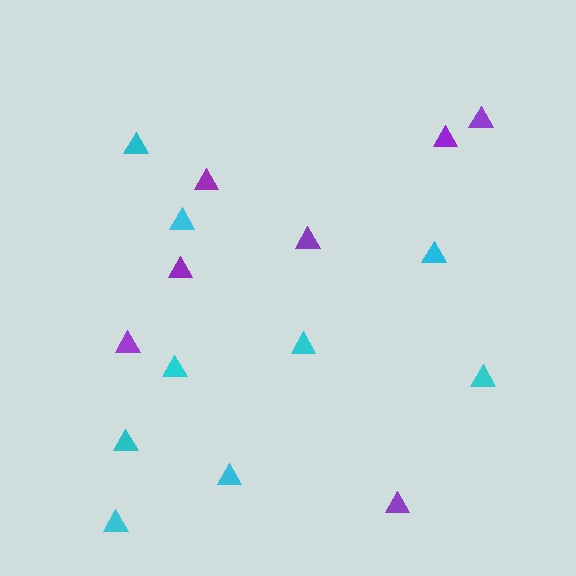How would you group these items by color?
There are 2 groups: one group of purple triangles (7) and one group of cyan triangles (9).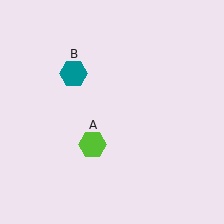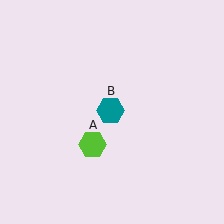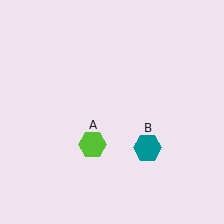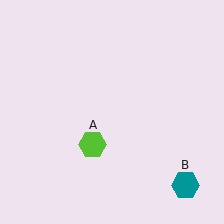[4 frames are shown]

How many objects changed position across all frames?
1 object changed position: teal hexagon (object B).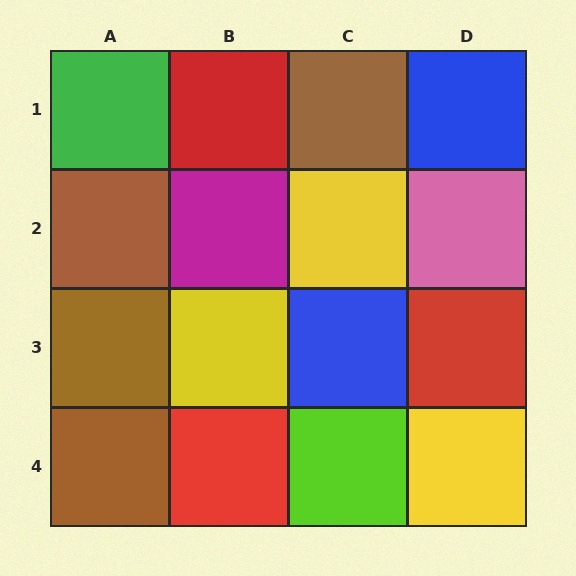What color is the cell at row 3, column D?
Red.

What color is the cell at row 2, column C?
Yellow.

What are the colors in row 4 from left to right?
Brown, red, lime, yellow.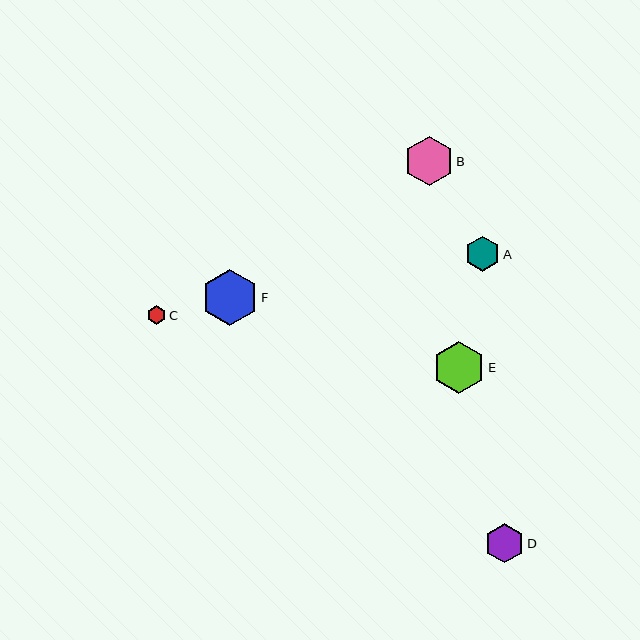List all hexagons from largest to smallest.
From largest to smallest: F, E, B, D, A, C.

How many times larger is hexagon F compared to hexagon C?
Hexagon F is approximately 3.0 times the size of hexagon C.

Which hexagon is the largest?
Hexagon F is the largest with a size of approximately 56 pixels.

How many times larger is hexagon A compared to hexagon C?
Hexagon A is approximately 1.8 times the size of hexagon C.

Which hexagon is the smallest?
Hexagon C is the smallest with a size of approximately 19 pixels.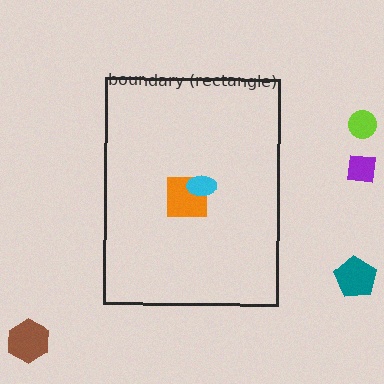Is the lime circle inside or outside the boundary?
Outside.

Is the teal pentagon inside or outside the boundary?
Outside.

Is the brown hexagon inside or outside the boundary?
Outside.